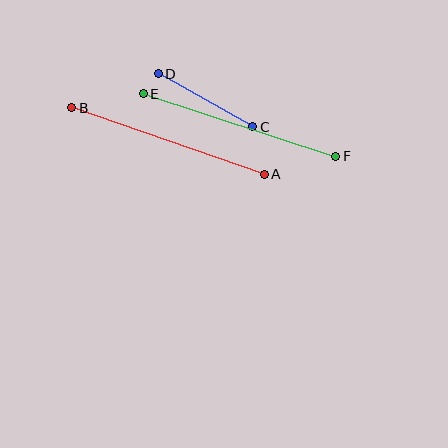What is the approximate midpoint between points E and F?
The midpoint is at approximately (239, 125) pixels.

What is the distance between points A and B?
The distance is approximately 204 pixels.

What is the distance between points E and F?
The distance is approximately 203 pixels.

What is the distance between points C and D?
The distance is approximately 108 pixels.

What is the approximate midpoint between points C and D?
The midpoint is at approximately (206, 100) pixels.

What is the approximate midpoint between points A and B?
The midpoint is at approximately (168, 141) pixels.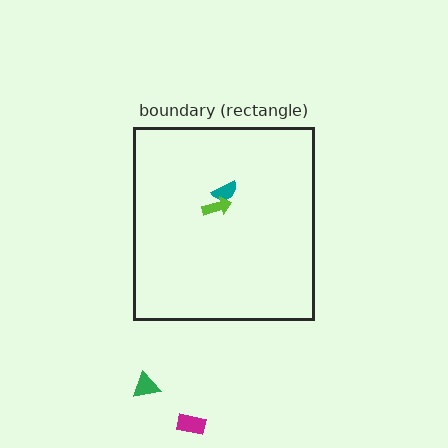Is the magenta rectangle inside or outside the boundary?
Outside.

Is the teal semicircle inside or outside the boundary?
Inside.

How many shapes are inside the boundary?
2 inside, 2 outside.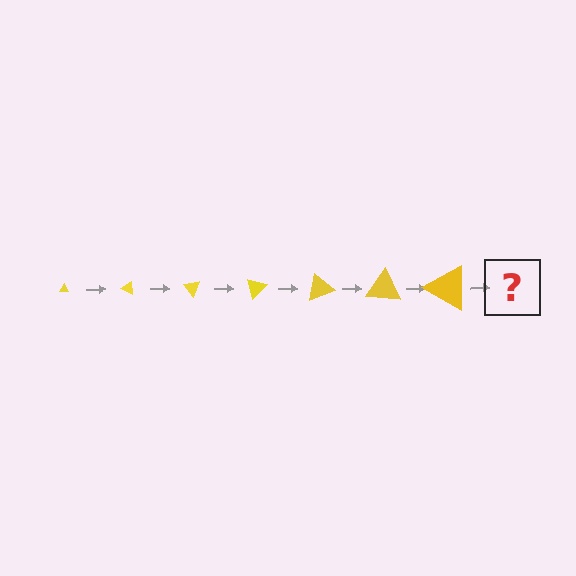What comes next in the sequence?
The next element should be a triangle, larger than the previous one and rotated 175 degrees from the start.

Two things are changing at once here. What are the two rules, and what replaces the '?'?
The two rules are that the triangle grows larger each step and it rotates 25 degrees each step. The '?' should be a triangle, larger than the previous one and rotated 175 degrees from the start.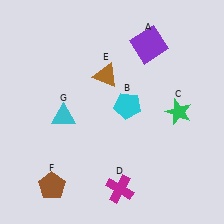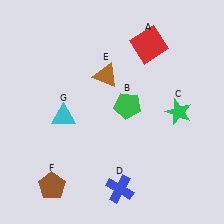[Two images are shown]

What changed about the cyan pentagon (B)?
In Image 1, B is cyan. In Image 2, it changed to green.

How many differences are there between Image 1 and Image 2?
There are 3 differences between the two images.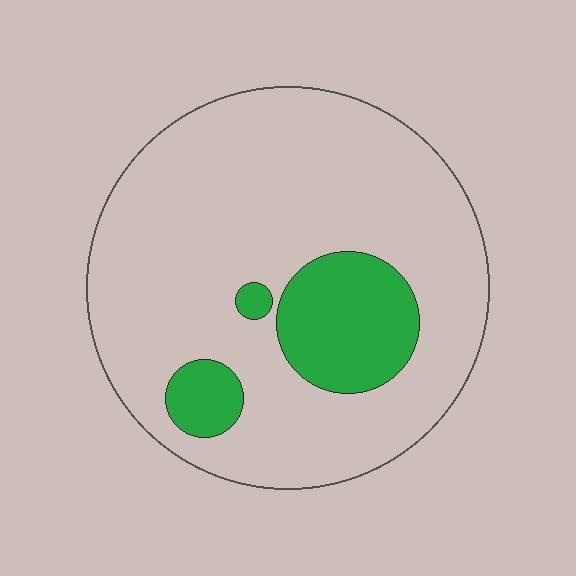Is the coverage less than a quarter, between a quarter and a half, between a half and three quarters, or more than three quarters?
Less than a quarter.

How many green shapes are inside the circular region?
3.